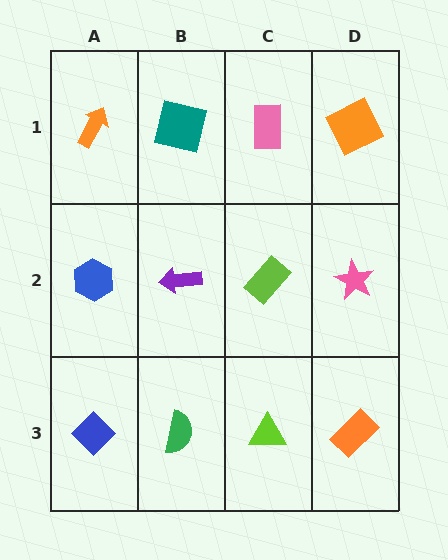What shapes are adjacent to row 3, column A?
A blue hexagon (row 2, column A), a green semicircle (row 3, column B).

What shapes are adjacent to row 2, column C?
A pink rectangle (row 1, column C), a lime triangle (row 3, column C), a purple arrow (row 2, column B), a pink star (row 2, column D).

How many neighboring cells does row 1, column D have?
2.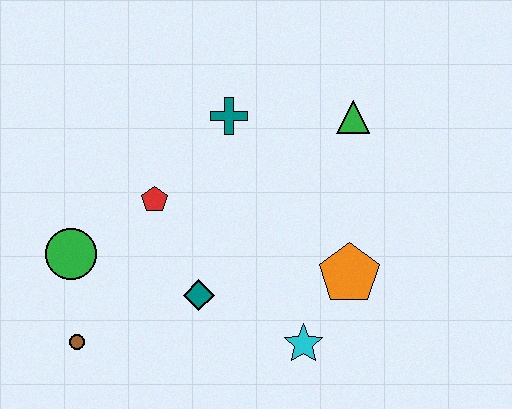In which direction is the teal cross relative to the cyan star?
The teal cross is above the cyan star.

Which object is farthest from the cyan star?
The green circle is farthest from the cyan star.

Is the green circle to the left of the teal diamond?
Yes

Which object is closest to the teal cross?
The red pentagon is closest to the teal cross.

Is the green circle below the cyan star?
No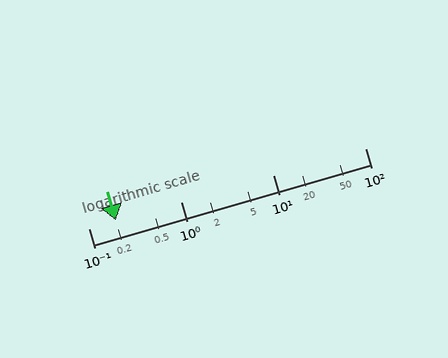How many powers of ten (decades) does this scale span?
The scale spans 3 decades, from 0.1 to 100.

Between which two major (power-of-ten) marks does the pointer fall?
The pointer is between 0.1 and 1.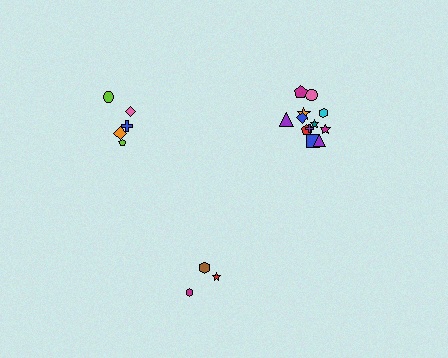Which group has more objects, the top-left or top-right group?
The top-right group.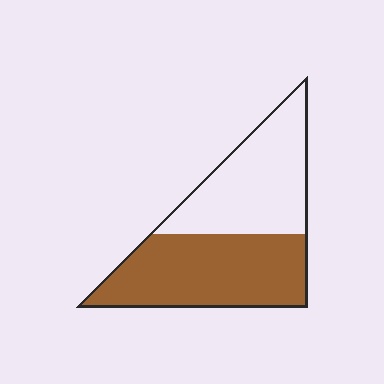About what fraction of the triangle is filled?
About one half (1/2).